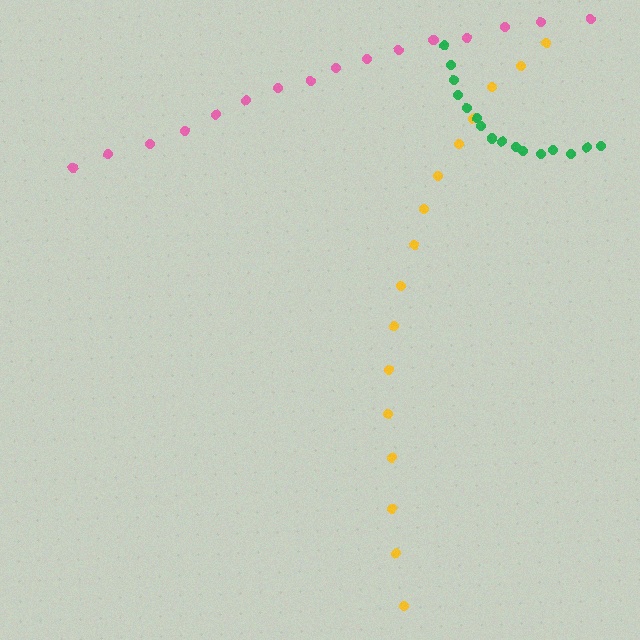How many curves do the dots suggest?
There are 3 distinct paths.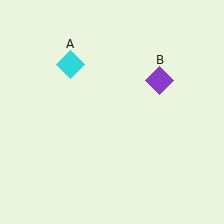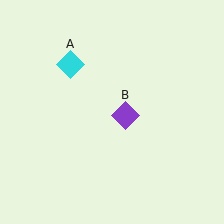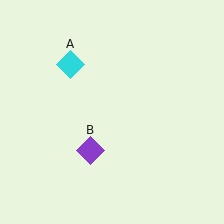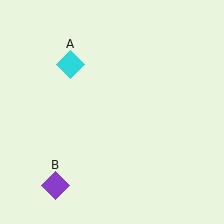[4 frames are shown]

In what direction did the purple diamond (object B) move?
The purple diamond (object B) moved down and to the left.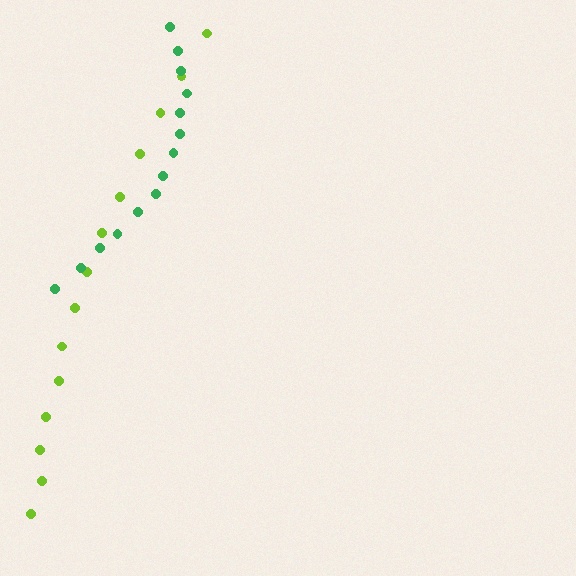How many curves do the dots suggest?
There are 2 distinct paths.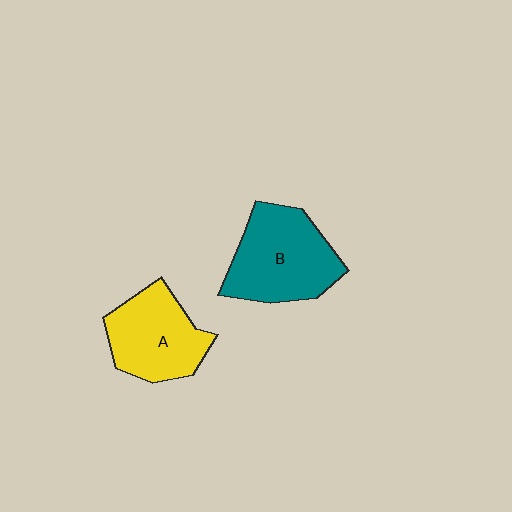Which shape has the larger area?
Shape B (teal).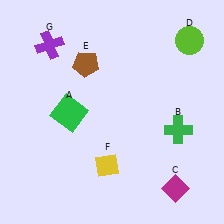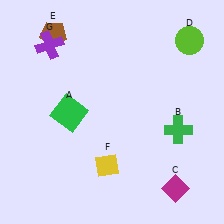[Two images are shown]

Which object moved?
The brown pentagon (E) moved left.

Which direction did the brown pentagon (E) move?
The brown pentagon (E) moved left.